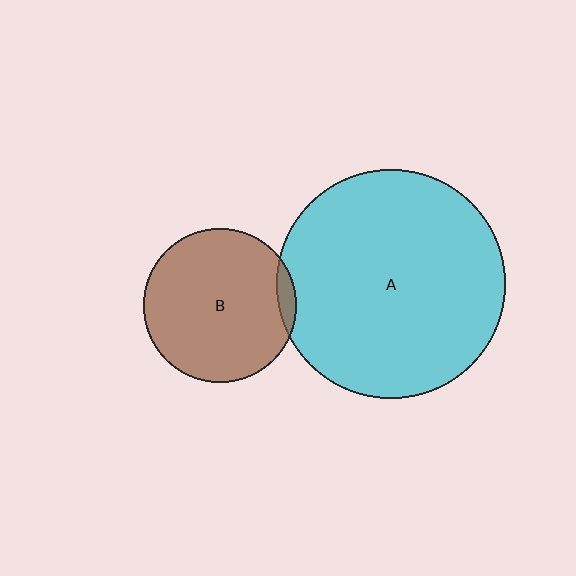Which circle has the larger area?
Circle A (cyan).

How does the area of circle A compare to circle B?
Approximately 2.2 times.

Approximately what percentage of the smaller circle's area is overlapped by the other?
Approximately 5%.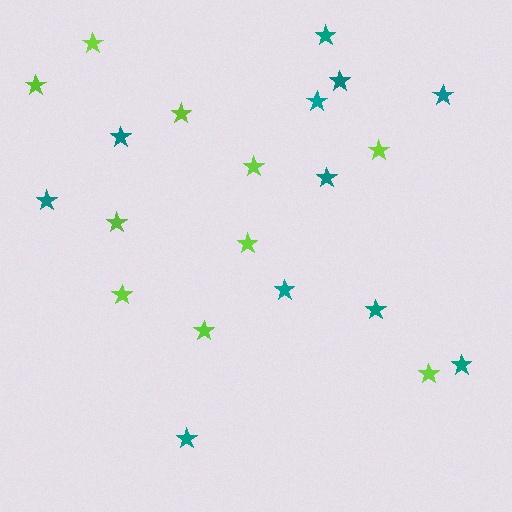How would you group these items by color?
There are 2 groups: one group of teal stars (11) and one group of lime stars (10).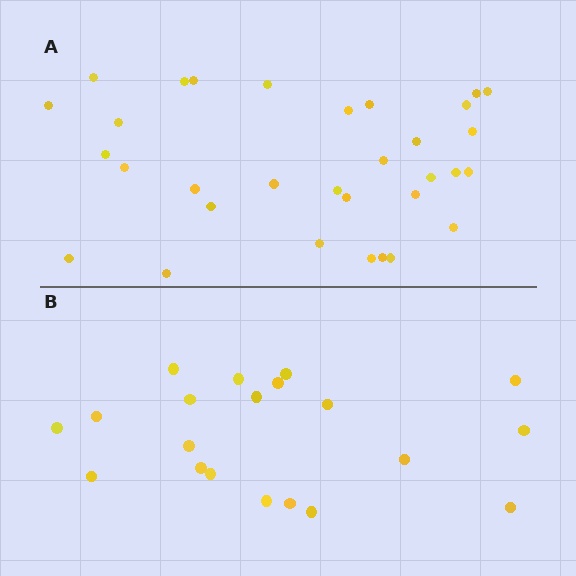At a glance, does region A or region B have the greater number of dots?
Region A (the top region) has more dots.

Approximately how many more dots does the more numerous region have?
Region A has roughly 12 or so more dots than region B.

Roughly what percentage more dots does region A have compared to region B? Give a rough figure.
About 60% more.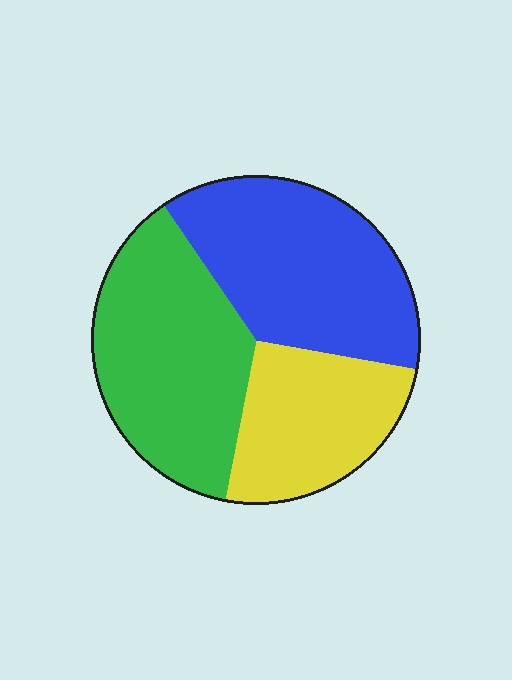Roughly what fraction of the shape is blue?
Blue takes up about three eighths (3/8) of the shape.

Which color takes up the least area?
Yellow, at roughly 25%.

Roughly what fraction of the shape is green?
Green covers about 40% of the shape.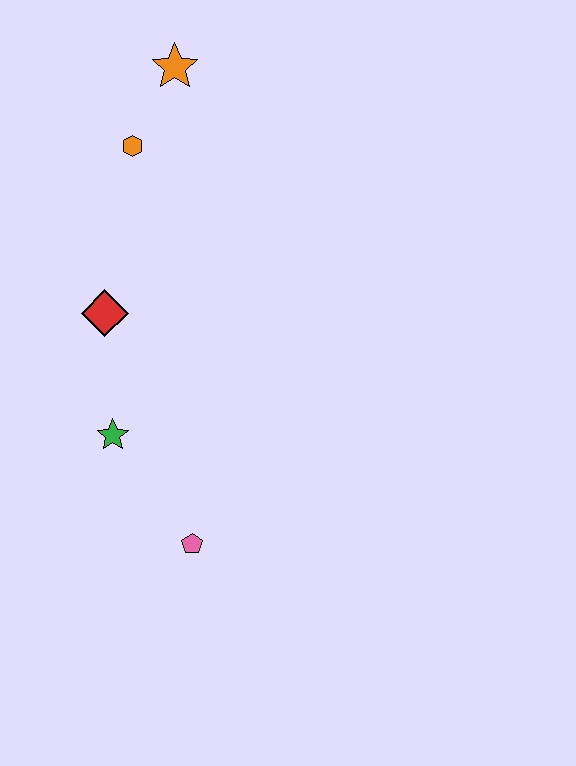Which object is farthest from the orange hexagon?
The pink pentagon is farthest from the orange hexagon.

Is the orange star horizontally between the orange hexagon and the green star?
No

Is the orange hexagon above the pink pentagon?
Yes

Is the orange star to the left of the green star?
No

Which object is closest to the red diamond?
The green star is closest to the red diamond.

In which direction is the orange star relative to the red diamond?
The orange star is above the red diamond.